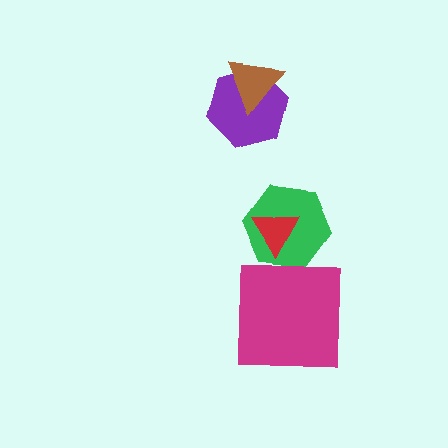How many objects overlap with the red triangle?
1 object overlaps with the red triangle.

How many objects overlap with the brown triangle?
1 object overlaps with the brown triangle.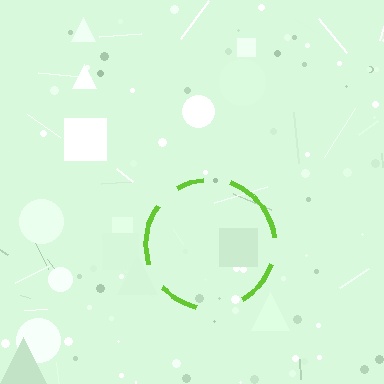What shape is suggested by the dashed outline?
The dashed outline suggests a circle.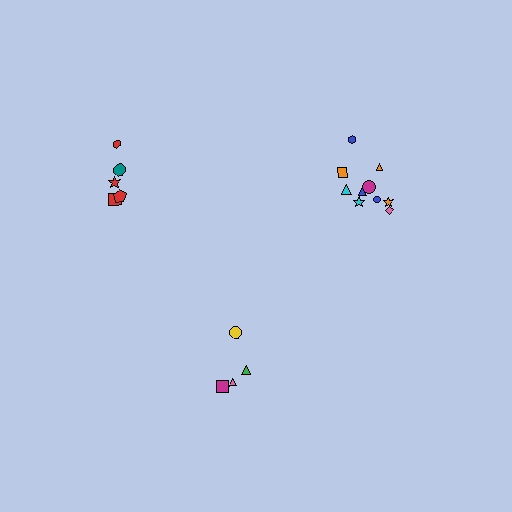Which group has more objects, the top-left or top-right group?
The top-right group.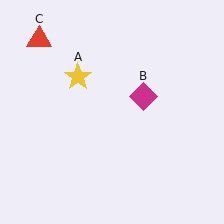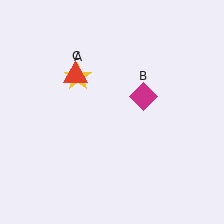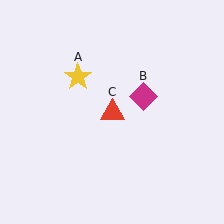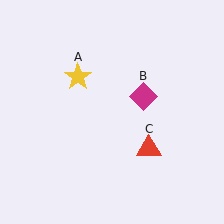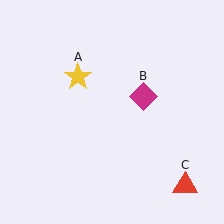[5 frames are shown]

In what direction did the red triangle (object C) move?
The red triangle (object C) moved down and to the right.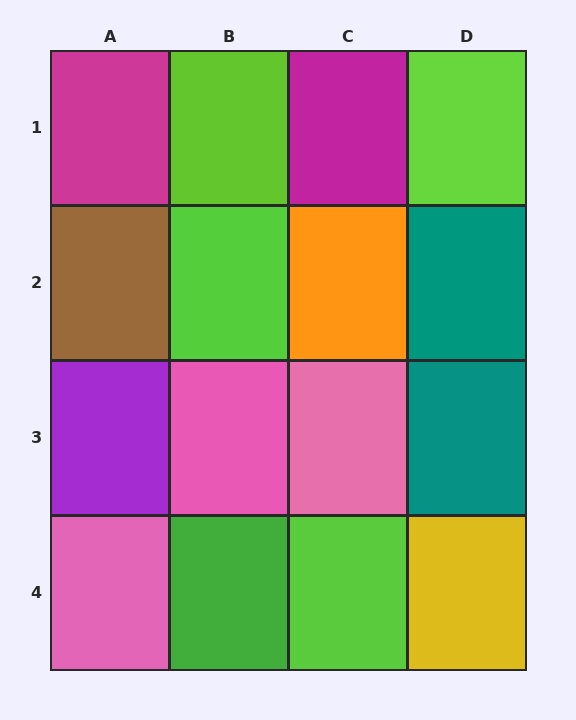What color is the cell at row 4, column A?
Pink.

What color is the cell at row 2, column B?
Lime.